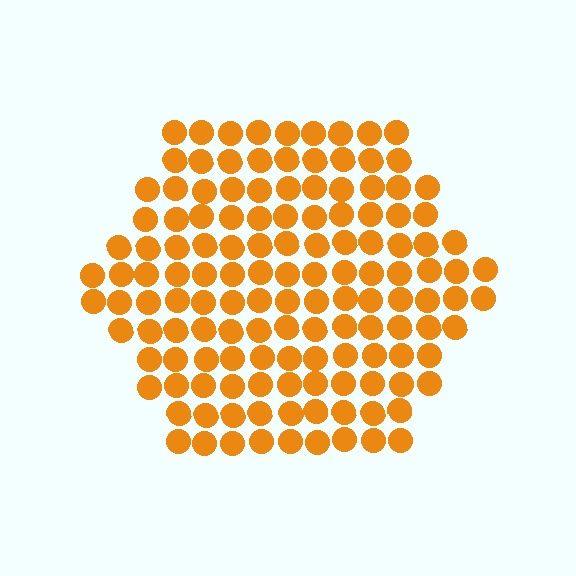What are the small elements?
The small elements are circles.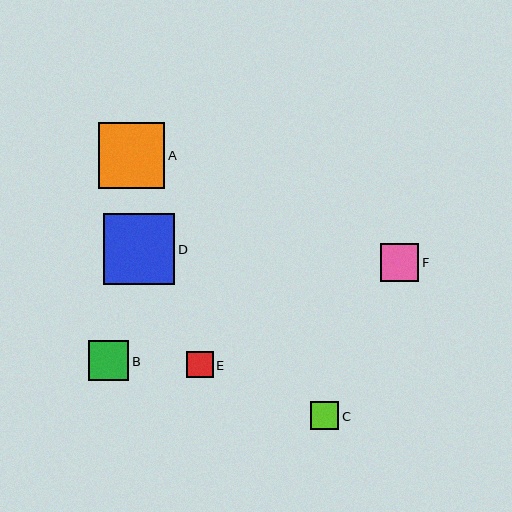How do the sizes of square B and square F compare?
Square B and square F are approximately the same size.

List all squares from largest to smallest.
From largest to smallest: D, A, B, F, C, E.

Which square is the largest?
Square D is the largest with a size of approximately 71 pixels.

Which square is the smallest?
Square E is the smallest with a size of approximately 27 pixels.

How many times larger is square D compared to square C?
Square D is approximately 2.5 times the size of square C.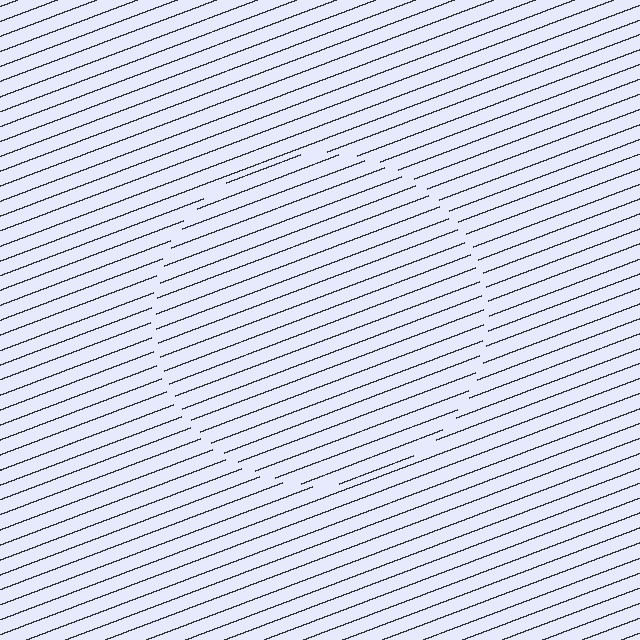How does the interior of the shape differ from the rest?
The interior of the shape contains the same grating, shifted by half a period — the contour is defined by the phase discontinuity where line-ends from the inner and outer gratings abut.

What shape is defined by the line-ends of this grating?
An illusory circle. The interior of the shape contains the same grating, shifted by half a period — the contour is defined by the phase discontinuity where line-ends from the inner and outer gratings abut.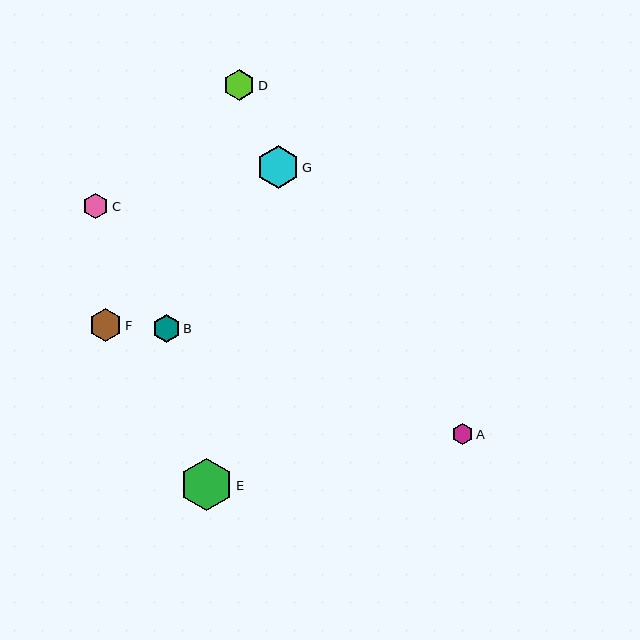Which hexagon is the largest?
Hexagon E is the largest with a size of approximately 52 pixels.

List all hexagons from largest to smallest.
From largest to smallest: E, G, F, D, B, C, A.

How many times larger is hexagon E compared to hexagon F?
Hexagon E is approximately 1.6 times the size of hexagon F.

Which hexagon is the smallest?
Hexagon A is the smallest with a size of approximately 21 pixels.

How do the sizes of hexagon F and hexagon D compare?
Hexagon F and hexagon D are approximately the same size.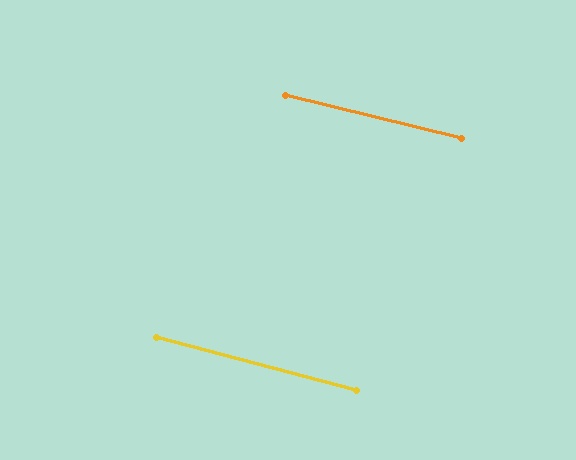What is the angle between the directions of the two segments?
Approximately 1 degree.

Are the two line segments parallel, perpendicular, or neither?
Parallel — their directions differ by only 1.0°.